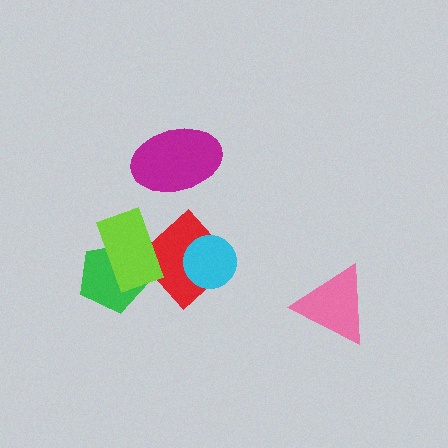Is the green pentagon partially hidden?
Yes, it is partially covered by another shape.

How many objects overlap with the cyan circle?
1 object overlaps with the cyan circle.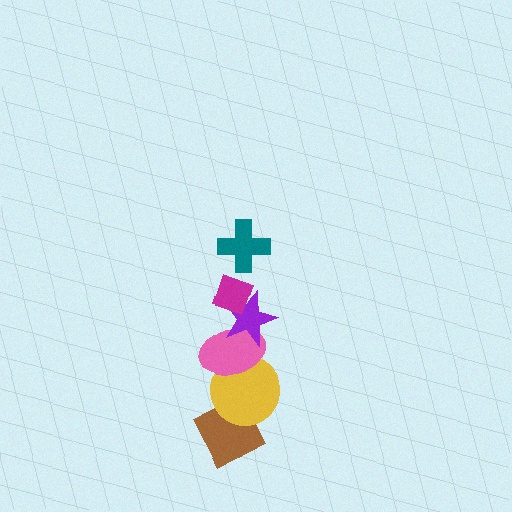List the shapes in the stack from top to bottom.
From top to bottom: the teal cross, the magenta diamond, the purple star, the pink ellipse, the yellow circle, the brown diamond.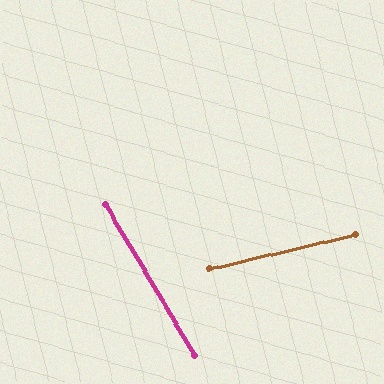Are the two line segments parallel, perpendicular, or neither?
Neither parallel nor perpendicular — they differ by about 73°.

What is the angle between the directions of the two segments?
Approximately 73 degrees.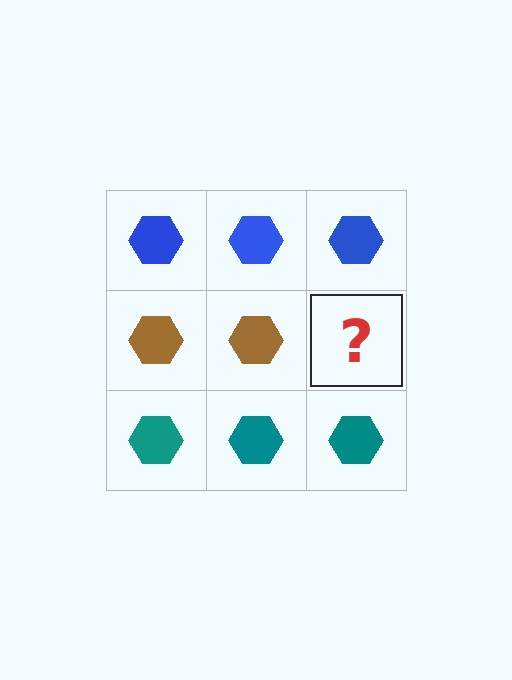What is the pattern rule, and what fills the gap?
The rule is that each row has a consistent color. The gap should be filled with a brown hexagon.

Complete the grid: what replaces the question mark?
The question mark should be replaced with a brown hexagon.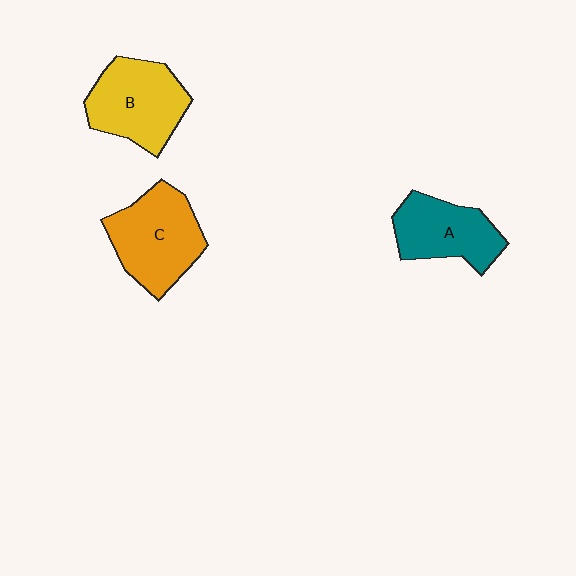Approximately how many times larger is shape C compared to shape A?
Approximately 1.2 times.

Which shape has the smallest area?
Shape A (teal).